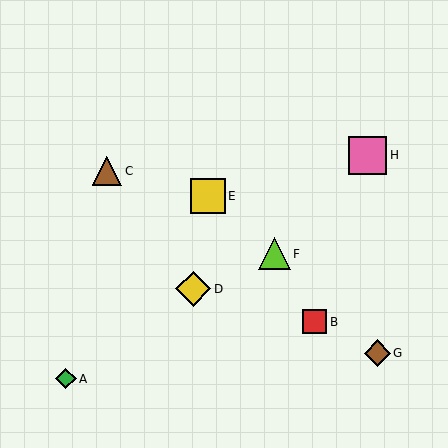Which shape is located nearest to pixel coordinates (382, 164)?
The pink square (labeled H) at (368, 155) is nearest to that location.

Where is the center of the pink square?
The center of the pink square is at (368, 155).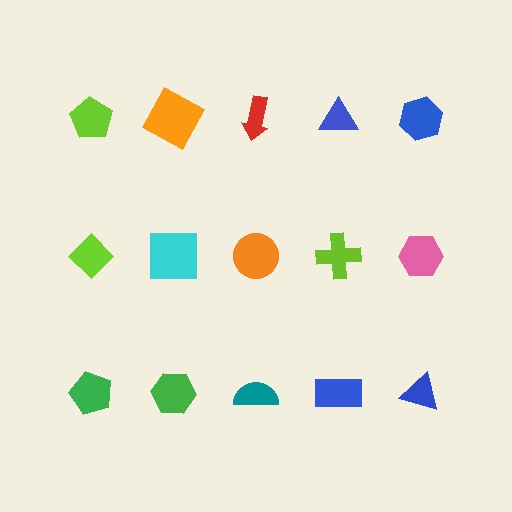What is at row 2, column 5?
A pink hexagon.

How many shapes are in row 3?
5 shapes.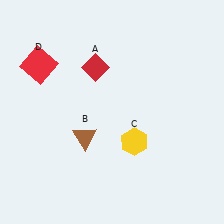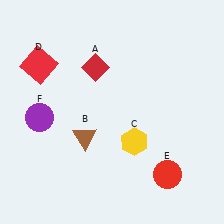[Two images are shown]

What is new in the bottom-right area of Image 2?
A red circle (E) was added in the bottom-right area of Image 2.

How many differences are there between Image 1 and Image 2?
There are 2 differences between the two images.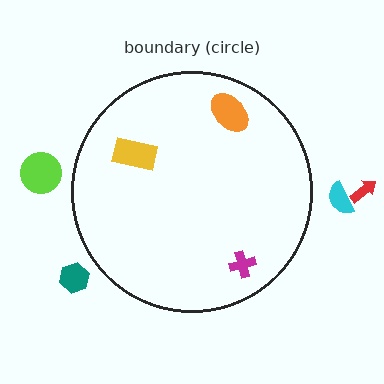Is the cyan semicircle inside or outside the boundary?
Outside.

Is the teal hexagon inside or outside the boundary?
Outside.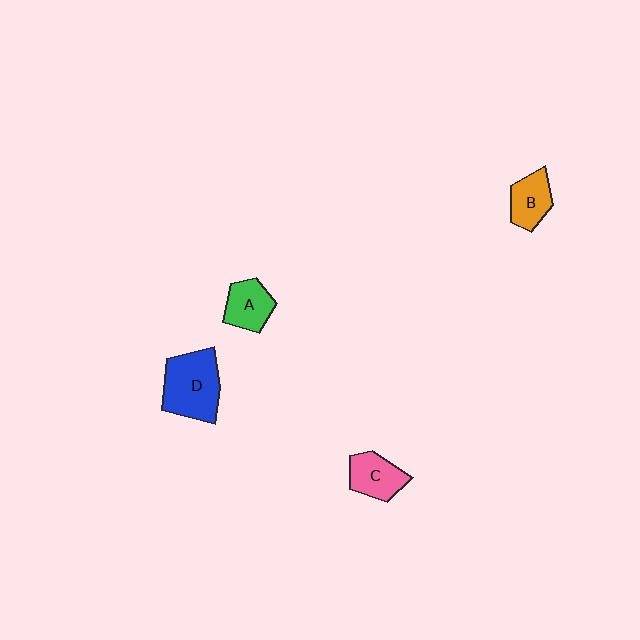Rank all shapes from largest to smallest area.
From largest to smallest: D (blue), C (pink), A (green), B (orange).